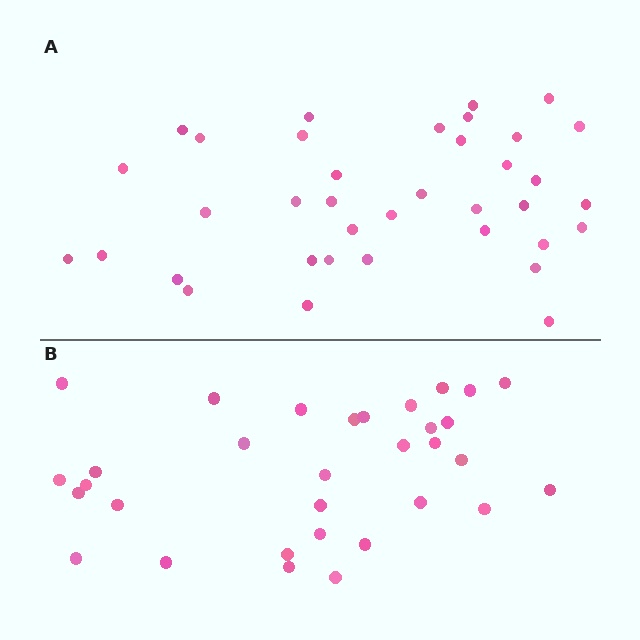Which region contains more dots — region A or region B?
Region A (the top region) has more dots.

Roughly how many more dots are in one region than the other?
Region A has about 5 more dots than region B.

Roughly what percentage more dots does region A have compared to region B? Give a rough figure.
About 15% more.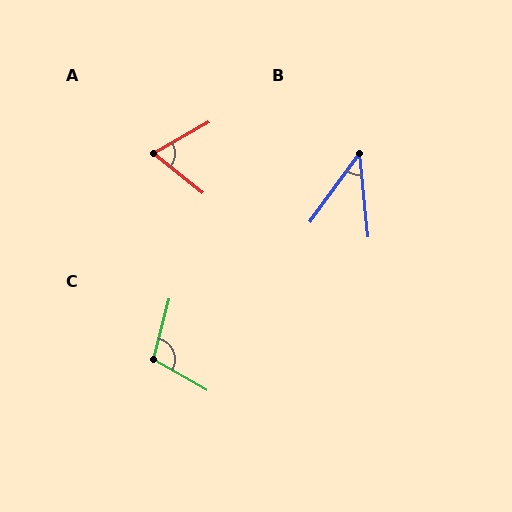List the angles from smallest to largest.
B (41°), A (68°), C (106°).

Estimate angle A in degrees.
Approximately 68 degrees.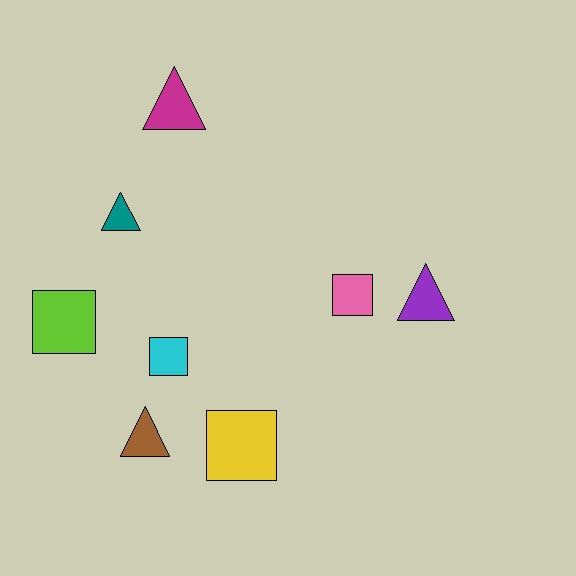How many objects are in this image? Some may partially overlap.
There are 8 objects.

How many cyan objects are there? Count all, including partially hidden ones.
There is 1 cyan object.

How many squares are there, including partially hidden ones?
There are 4 squares.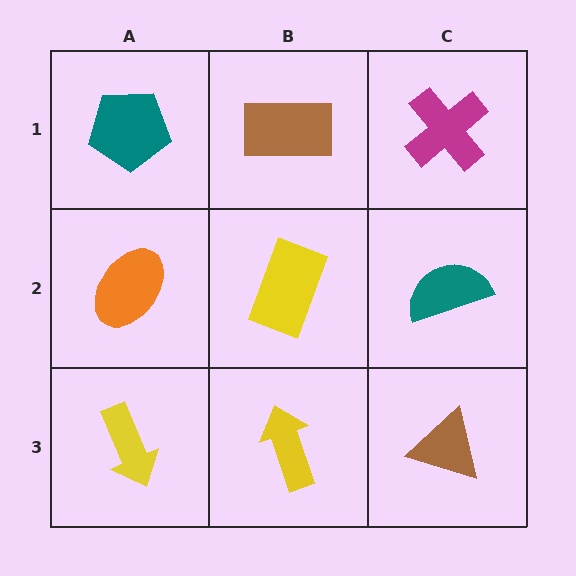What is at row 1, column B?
A brown rectangle.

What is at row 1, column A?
A teal pentagon.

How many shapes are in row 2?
3 shapes.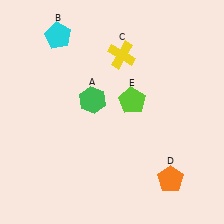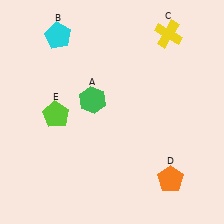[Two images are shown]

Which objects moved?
The objects that moved are: the yellow cross (C), the lime pentagon (E).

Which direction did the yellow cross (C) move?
The yellow cross (C) moved right.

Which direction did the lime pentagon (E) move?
The lime pentagon (E) moved left.